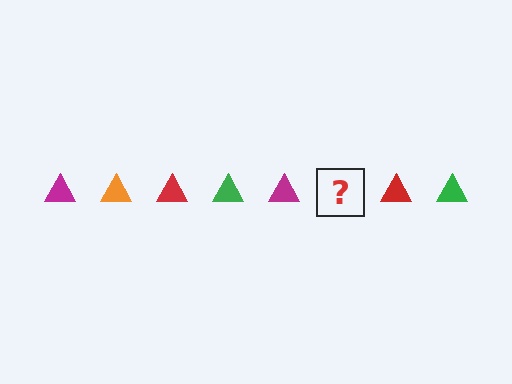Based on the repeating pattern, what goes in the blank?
The blank should be an orange triangle.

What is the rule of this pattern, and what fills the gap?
The rule is that the pattern cycles through magenta, orange, red, green triangles. The gap should be filled with an orange triangle.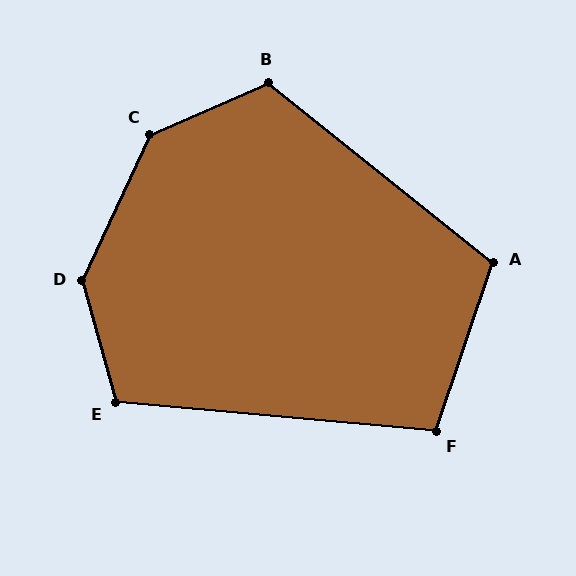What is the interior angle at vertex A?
Approximately 110 degrees (obtuse).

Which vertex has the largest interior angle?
D, at approximately 139 degrees.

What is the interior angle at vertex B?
Approximately 117 degrees (obtuse).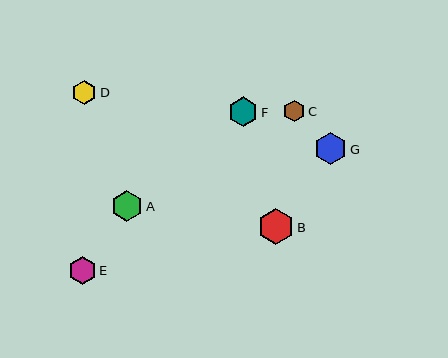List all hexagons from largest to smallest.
From largest to smallest: B, G, A, F, E, D, C.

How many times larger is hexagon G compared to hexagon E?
Hexagon G is approximately 1.2 times the size of hexagon E.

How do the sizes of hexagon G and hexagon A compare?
Hexagon G and hexagon A are approximately the same size.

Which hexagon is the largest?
Hexagon B is the largest with a size of approximately 35 pixels.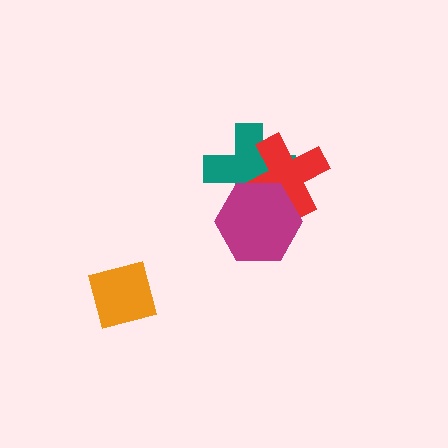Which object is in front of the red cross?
The magenta hexagon is in front of the red cross.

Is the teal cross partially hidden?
Yes, it is partially covered by another shape.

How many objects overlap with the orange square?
0 objects overlap with the orange square.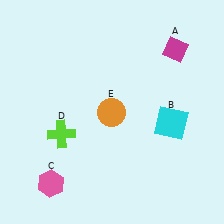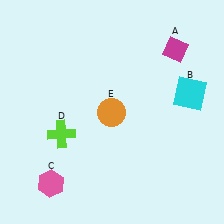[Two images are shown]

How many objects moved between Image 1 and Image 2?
1 object moved between the two images.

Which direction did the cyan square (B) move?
The cyan square (B) moved up.